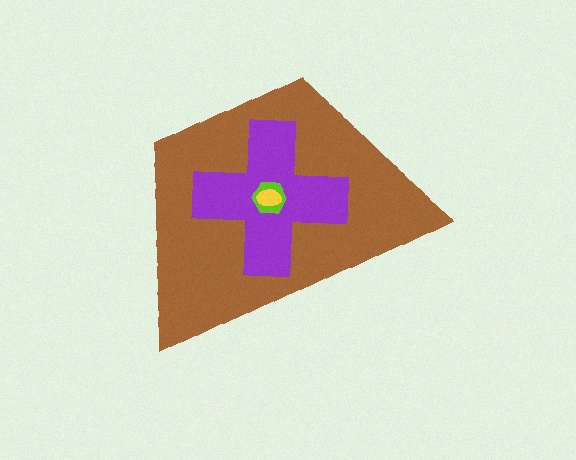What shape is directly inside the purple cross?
The lime hexagon.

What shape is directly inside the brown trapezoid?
The purple cross.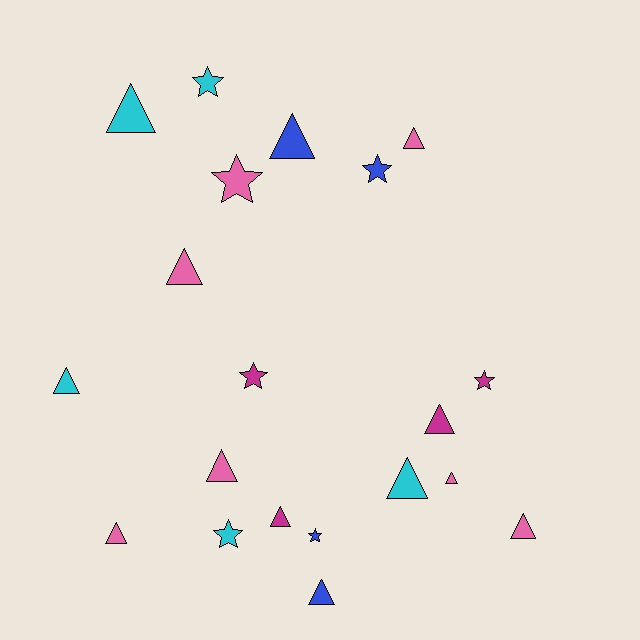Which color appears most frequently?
Pink, with 7 objects.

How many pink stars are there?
There is 1 pink star.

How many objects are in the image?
There are 20 objects.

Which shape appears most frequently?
Triangle, with 13 objects.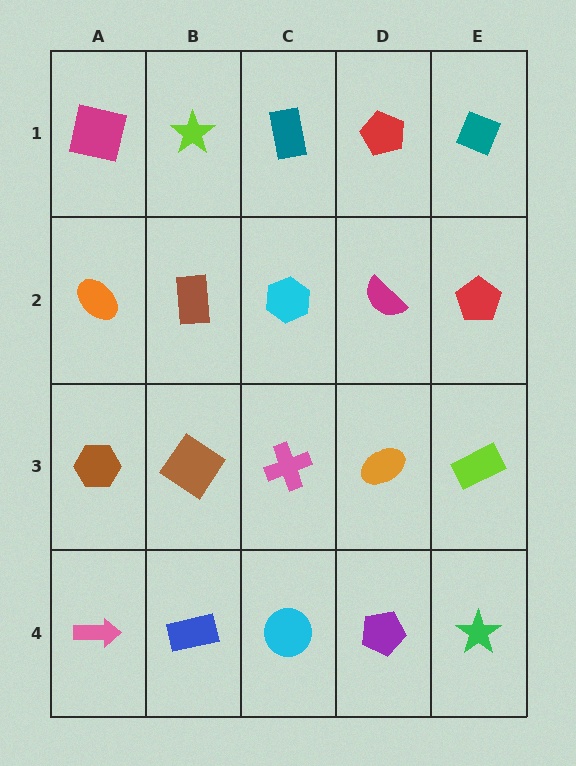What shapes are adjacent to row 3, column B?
A brown rectangle (row 2, column B), a blue rectangle (row 4, column B), a brown hexagon (row 3, column A), a pink cross (row 3, column C).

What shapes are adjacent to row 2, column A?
A magenta square (row 1, column A), a brown hexagon (row 3, column A), a brown rectangle (row 2, column B).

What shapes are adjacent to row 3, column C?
A cyan hexagon (row 2, column C), a cyan circle (row 4, column C), a brown diamond (row 3, column B), an orange ellipse (row 3, column D).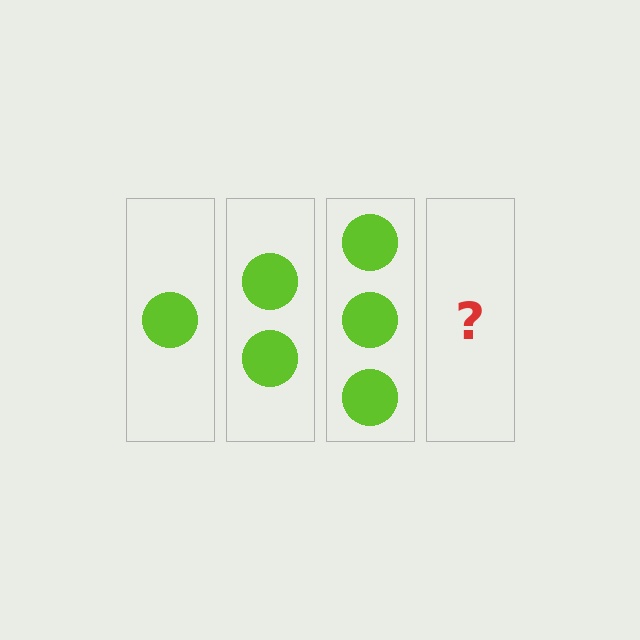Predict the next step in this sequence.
The next step is 4 circles.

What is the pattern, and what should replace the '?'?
The pattern is that each step adds one more circle. The '?' should be 4 circles.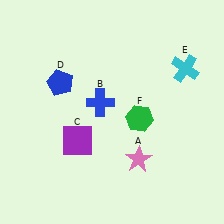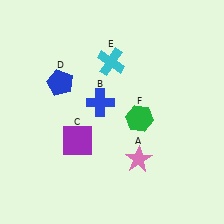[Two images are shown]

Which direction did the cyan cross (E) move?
The cyan cross (E) moved left.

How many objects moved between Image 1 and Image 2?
1 object moved between the two images.